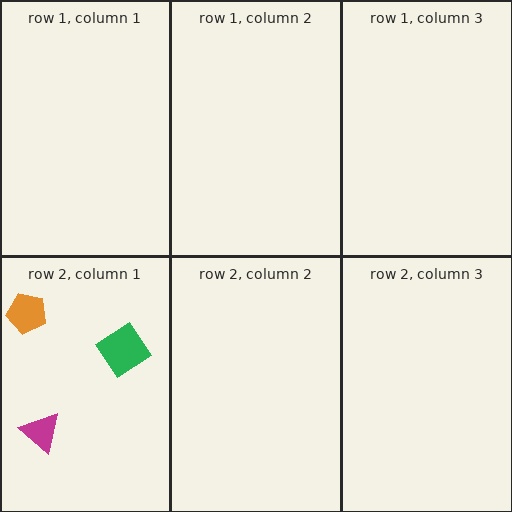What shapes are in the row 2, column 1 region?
The magenta triangle, the orange pentagon, the green diamond.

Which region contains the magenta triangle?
The row 2, column 1 region.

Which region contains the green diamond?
The row 2, column 1 region.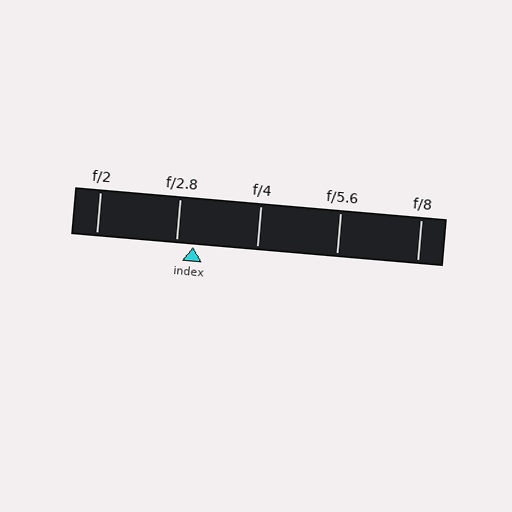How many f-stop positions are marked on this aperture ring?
There are 5 f-stop positions marked.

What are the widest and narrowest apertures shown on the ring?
The widest aperture shown is f/2 and the narrowest is f/8.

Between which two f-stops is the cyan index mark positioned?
The index mark is between f/2.8 and f/4.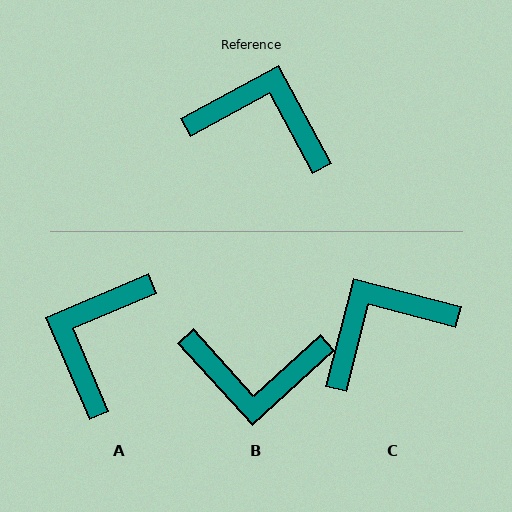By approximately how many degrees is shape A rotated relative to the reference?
Approximately 85 degrees counter-clockwise.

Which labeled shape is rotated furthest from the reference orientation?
B, about 166 degrees away.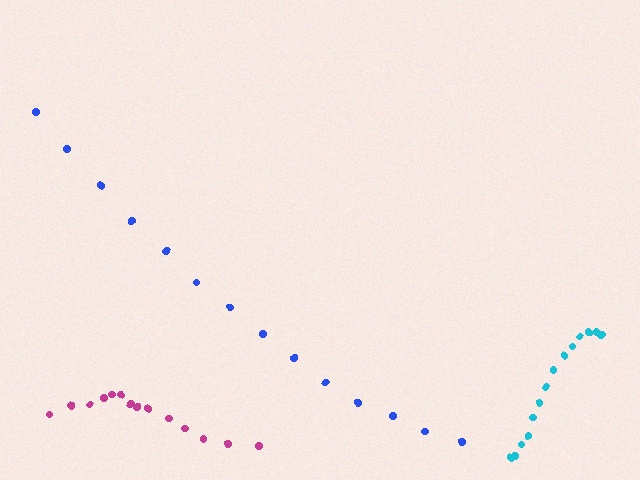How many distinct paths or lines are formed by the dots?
There are 3 distinct paths.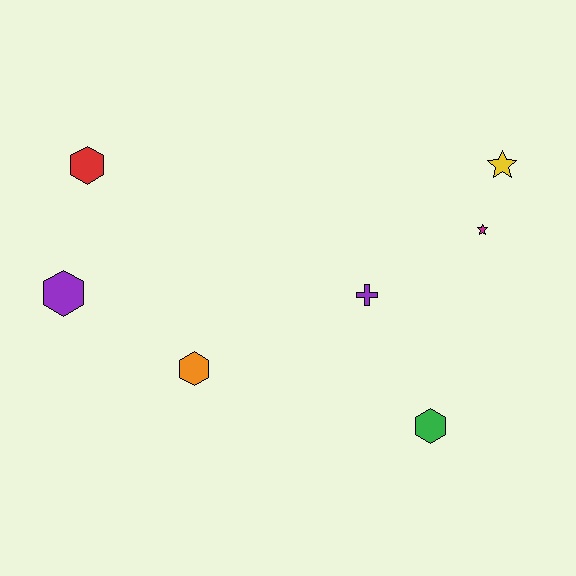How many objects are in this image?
There are 7 objects.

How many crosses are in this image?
There is 1 cross.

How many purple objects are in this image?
There are 2 purple objects.